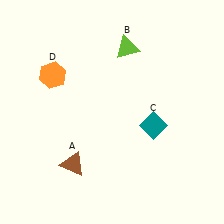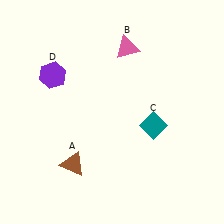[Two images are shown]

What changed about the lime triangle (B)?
In Image 1, B is lime. In Image 2, it changed to pink.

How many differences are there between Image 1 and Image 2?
There are 2 differences between the two images.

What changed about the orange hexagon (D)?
In Image 1, D is orange. In Image 2, it changed to purple.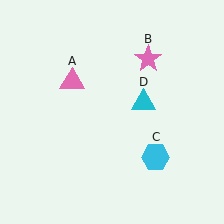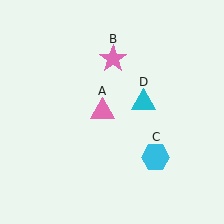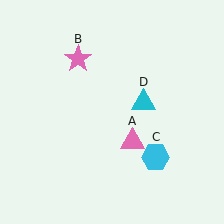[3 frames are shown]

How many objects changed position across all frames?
2 objects changed position: pink triangle (object A), pink star (object B).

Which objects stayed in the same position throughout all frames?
Cyan hexagon (object C) and cyan triangle (object D) remained stationary.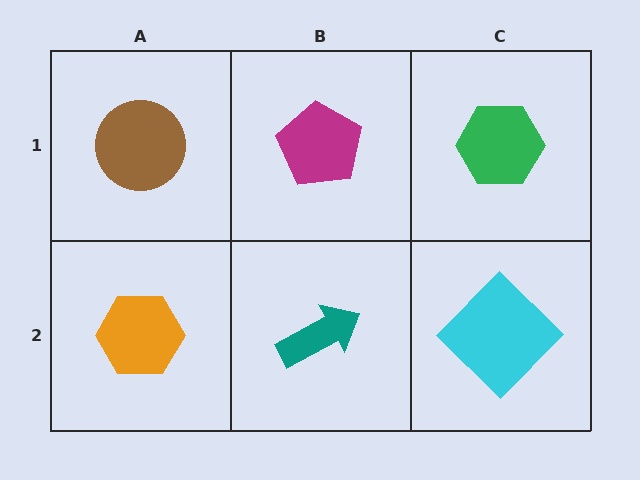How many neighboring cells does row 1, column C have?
2.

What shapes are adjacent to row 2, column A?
A brown circle (row 1, column A), a teal arrow (row 2, column B).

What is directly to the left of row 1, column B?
A brown circle.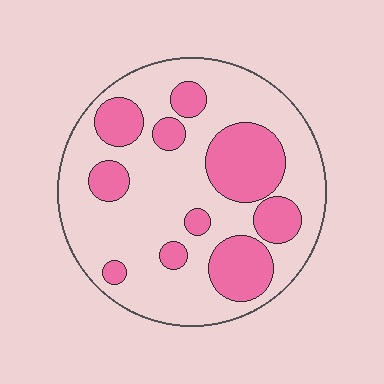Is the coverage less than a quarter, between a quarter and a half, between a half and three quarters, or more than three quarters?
Between a quarter and a half.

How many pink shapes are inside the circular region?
10.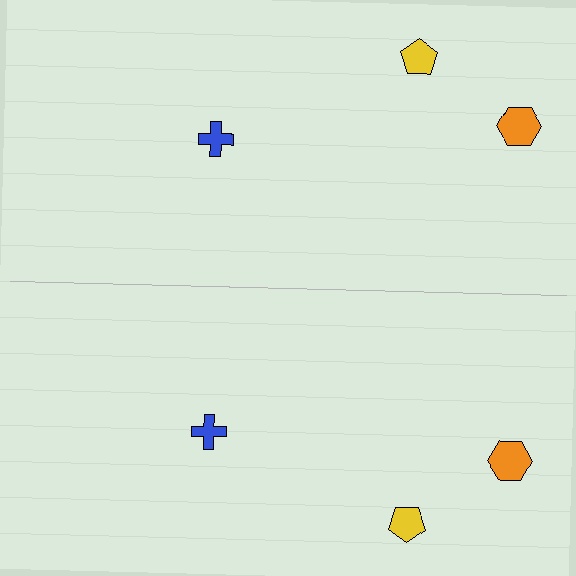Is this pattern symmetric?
Yes, this pattern has bilateral (reflection) symmetry.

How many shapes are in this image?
There are 6 shapes in this image.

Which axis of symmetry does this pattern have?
The pattern has a horizontal axis of symmetry running through the center of the image.